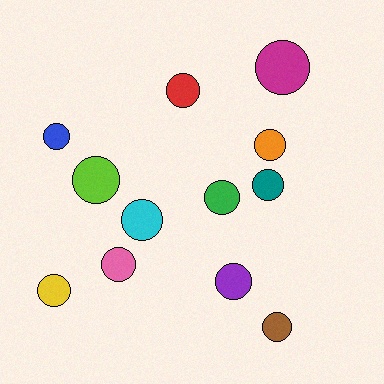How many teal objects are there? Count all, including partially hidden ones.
There is 1 teal object.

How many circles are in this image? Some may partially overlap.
There are 12 circles.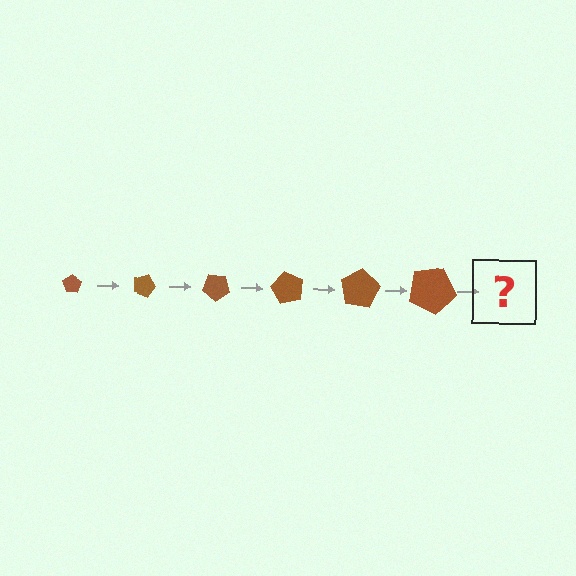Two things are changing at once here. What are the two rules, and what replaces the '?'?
The two rules are that the pentagon grows larger each step and it rotates 20 degrees each step. The '?' should be a pentagon, larger than the previous one and rotated 120 degrees from the start.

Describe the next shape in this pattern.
It should be a pentagon, larger than the previous one and rotated 120 degrees from the start.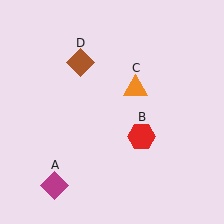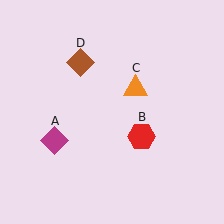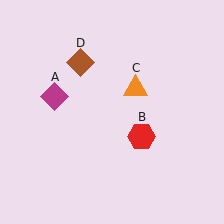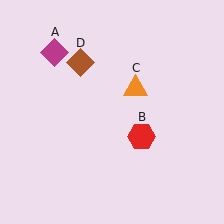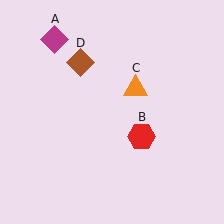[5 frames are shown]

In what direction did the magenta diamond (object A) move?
The magenta diamond (object A) moved up.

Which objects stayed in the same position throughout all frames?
Red hexagon (object B) and orange triangle (object C) and brown diamond (object D) remained stationary.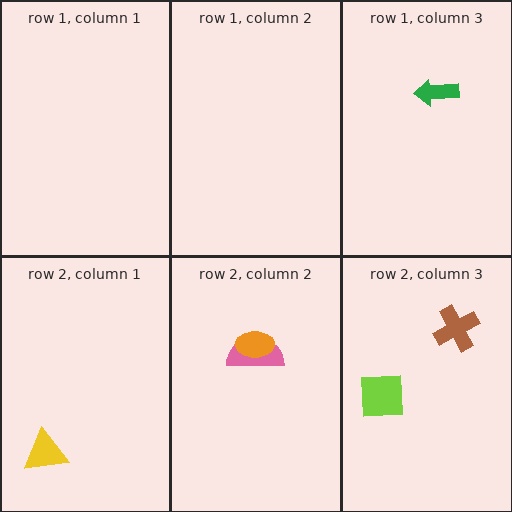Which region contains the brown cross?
The row 2, column 3 region.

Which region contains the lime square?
The row 2, column 3 region.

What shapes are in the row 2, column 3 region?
The brown cross, the lime square.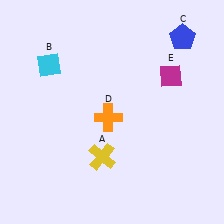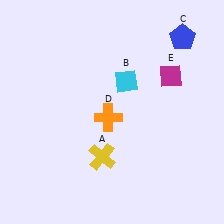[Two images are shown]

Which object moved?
The cyan diamond (B) moved right.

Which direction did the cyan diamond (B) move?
The cyan diamond (B) moved right.